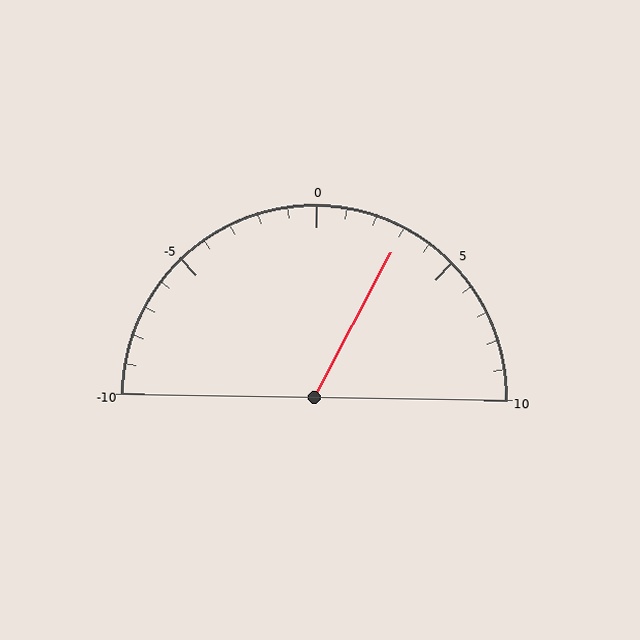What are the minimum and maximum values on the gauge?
The gauge ranges from -10 to 10.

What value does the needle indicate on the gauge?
The needle indicates approximately 3.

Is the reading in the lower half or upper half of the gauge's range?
The reading is in the upper half of the range (-10 to 10).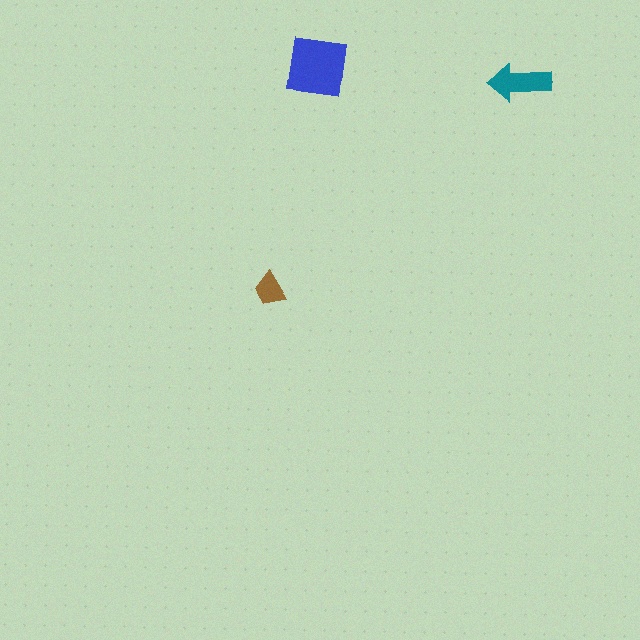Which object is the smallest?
The brown trapezoid.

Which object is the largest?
The blue square.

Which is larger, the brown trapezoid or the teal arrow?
The teal arrow.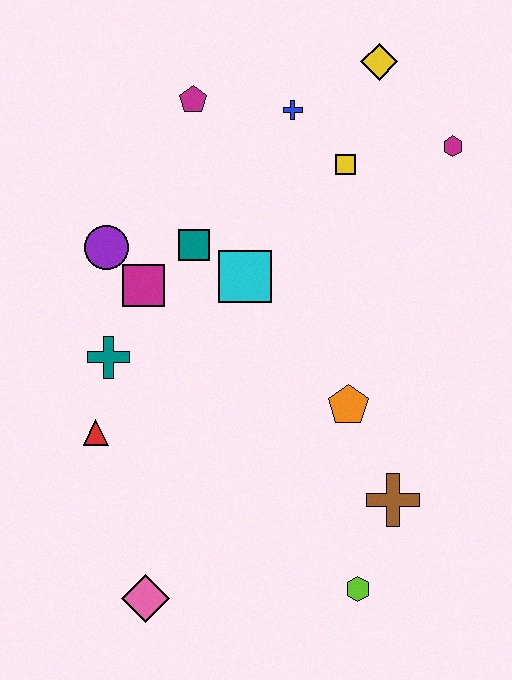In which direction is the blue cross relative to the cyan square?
The blue cross is above the cyan square.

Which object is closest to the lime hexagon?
The brown cross is closest to the lime hexagon.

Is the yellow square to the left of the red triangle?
No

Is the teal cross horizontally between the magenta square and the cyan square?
No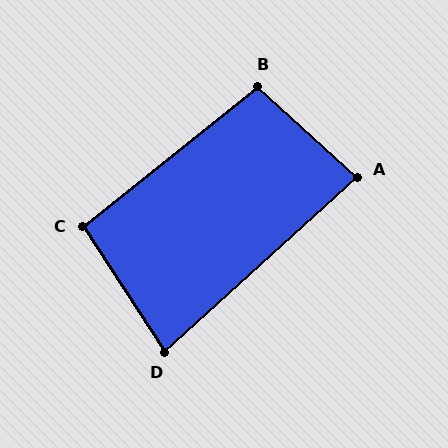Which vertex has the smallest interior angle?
D, at approximately 81 degrees.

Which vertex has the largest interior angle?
B, at approximately 99 degrees.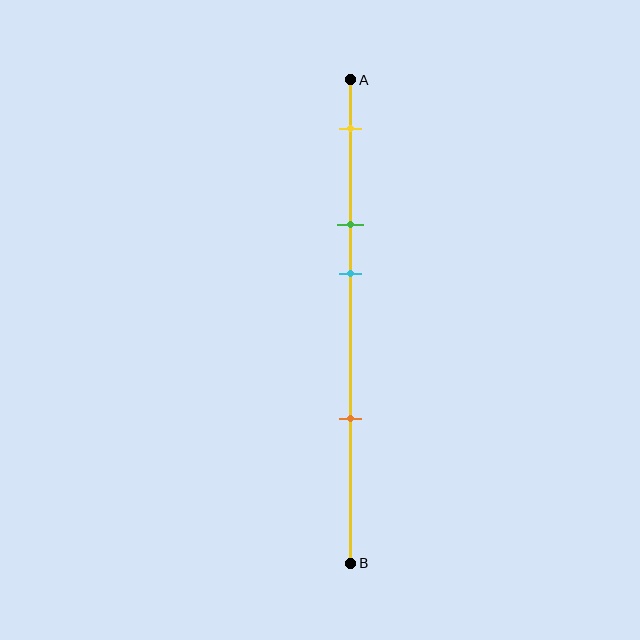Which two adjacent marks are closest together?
The green and cyan marks are the closest adjacent pair.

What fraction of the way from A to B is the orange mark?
The orange mark is approximately 70% (0.7) of the way from A to B.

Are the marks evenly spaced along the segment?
No, the marks are not evenly spaced.